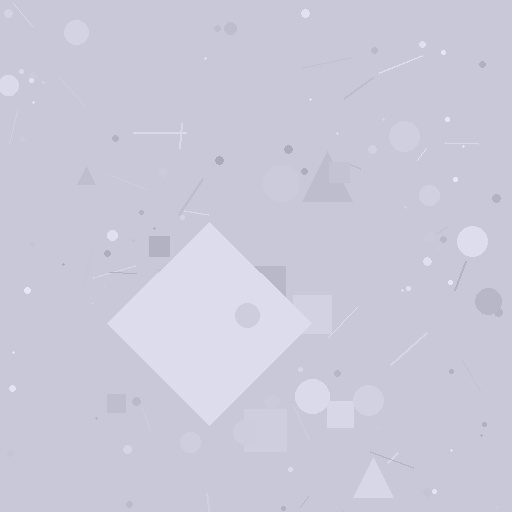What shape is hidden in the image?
A diamond is hidden in the image.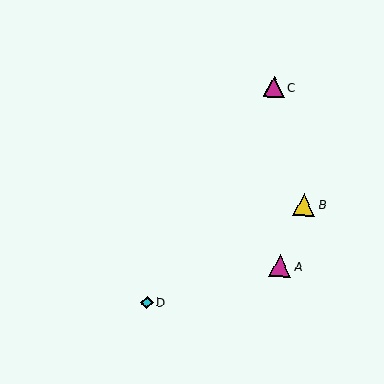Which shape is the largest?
The yellow triangle (labeled B) is the largest.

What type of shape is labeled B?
Shape B is a yellow triangle.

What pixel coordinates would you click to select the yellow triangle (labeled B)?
Click at (304, 205) to select the yellow triangle B.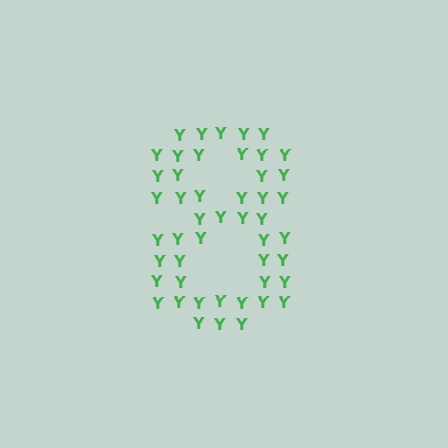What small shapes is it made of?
It is made of small letter Y's.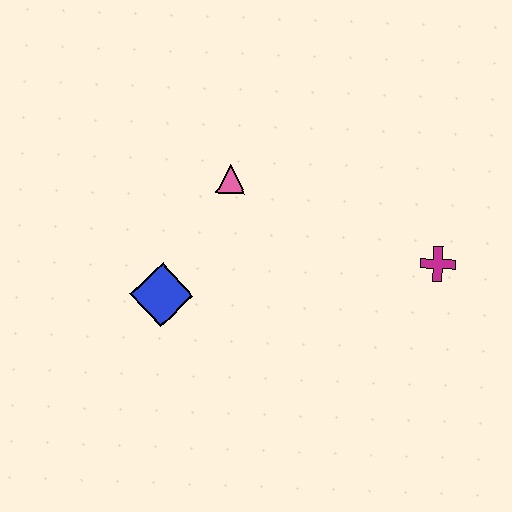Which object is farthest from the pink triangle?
The magenta cross is farthest from the pink triangle.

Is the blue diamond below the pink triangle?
Yes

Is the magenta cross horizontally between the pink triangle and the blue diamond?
No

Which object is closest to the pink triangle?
The blue diamond is closest to the pink triangle.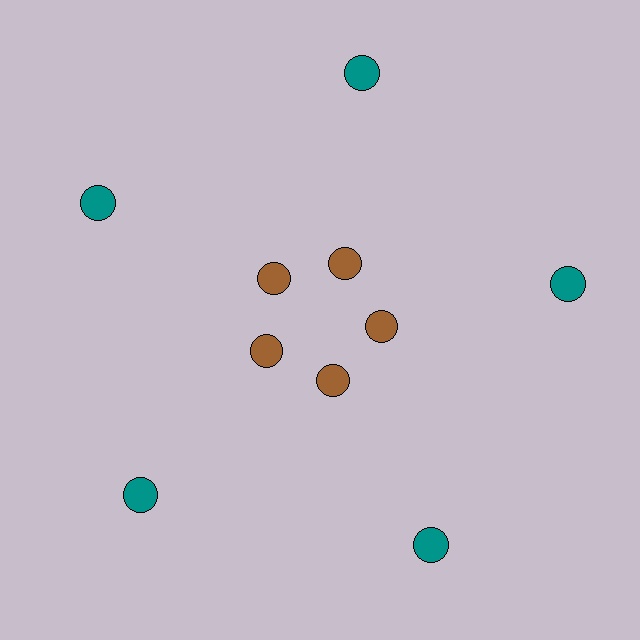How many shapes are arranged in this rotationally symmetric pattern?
There are 10 shapes, arranged in 5 groups of 2.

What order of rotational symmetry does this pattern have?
This pattern has 5-fold rotational symmetry.